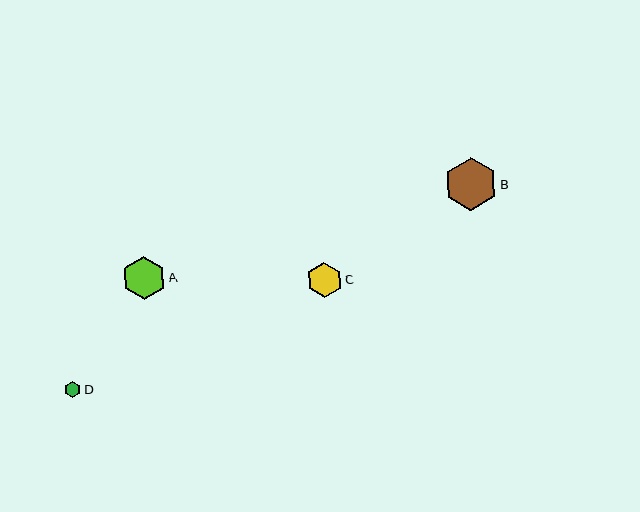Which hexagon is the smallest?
Hexagon D is the smallest with a size of approximately 16 pixels.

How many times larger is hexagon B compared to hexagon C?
Hexagon B is approximately 1.5 times the size of hexagon C.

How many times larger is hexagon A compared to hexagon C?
Hexagon A is approximately 1.2 times the size of hexagon C.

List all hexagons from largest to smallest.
From largest to smallest: B, A, C, D.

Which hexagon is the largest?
Hexagon B is the largest with a size of approximately 53 pixels.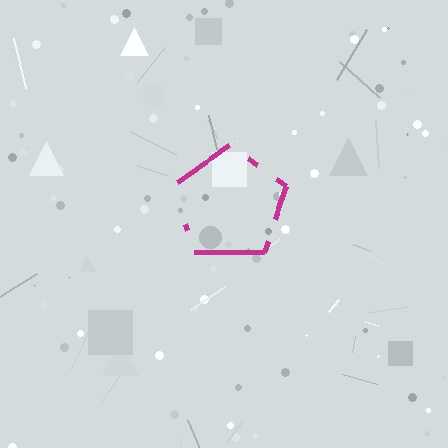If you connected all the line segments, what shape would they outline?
They would outline a pentagon.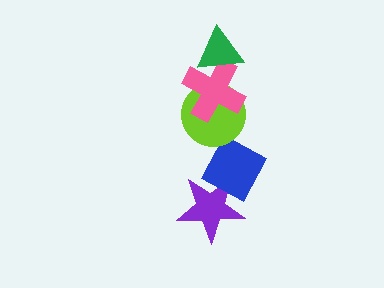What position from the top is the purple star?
The purple star is 5th from the top.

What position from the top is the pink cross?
The pink cross is 2nd from the top.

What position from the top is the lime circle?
The lime circle is 3rd from the top.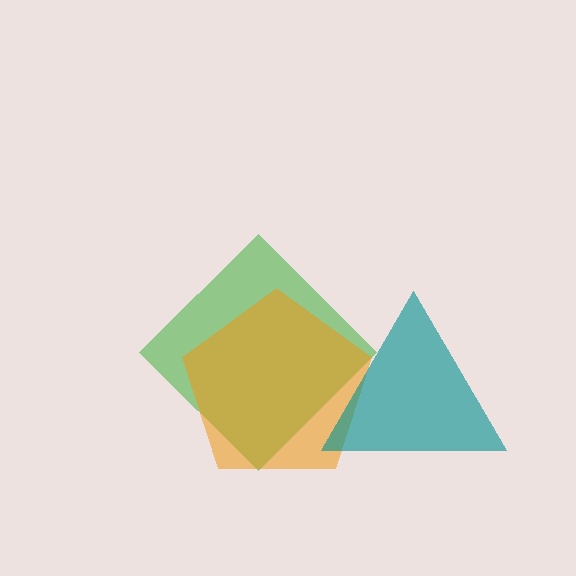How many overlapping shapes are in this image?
There are 3 overlapping shapes in the image.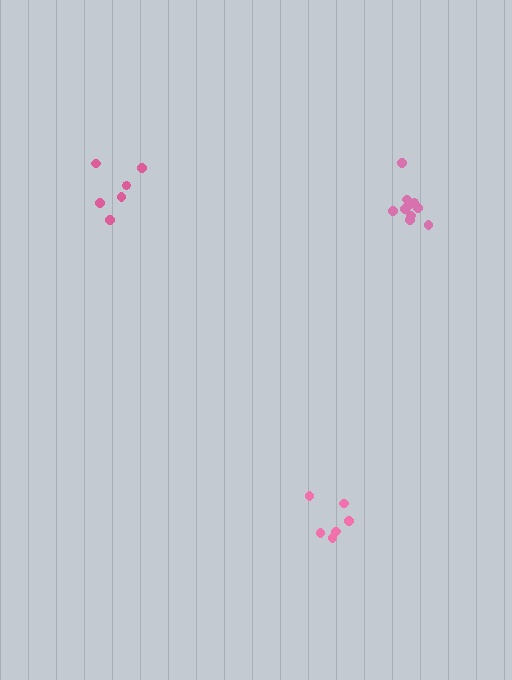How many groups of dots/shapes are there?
There are 3 groups.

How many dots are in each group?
Group 1: 6 dots, Group 2: 6 dots, Group 3: 10 dots (22 total).